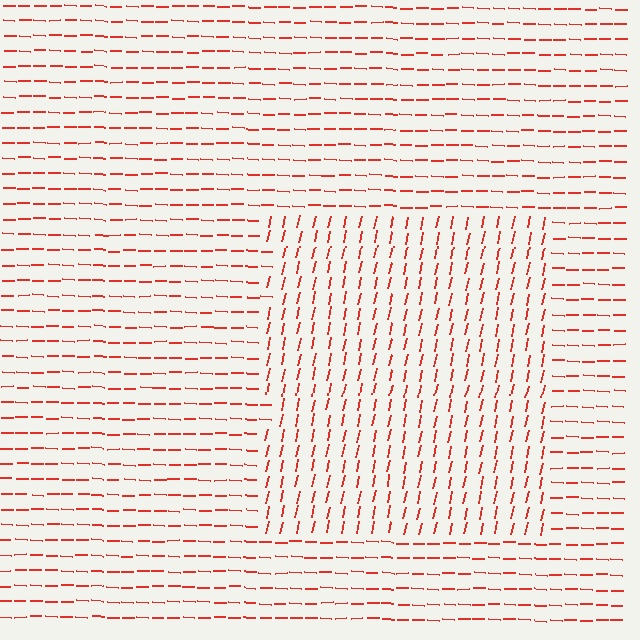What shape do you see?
I see a rectangle.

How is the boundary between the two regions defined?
The boundary is defined purely by a change in line orientation (approximately 79 degrees difference). All lines are the same color and thickness.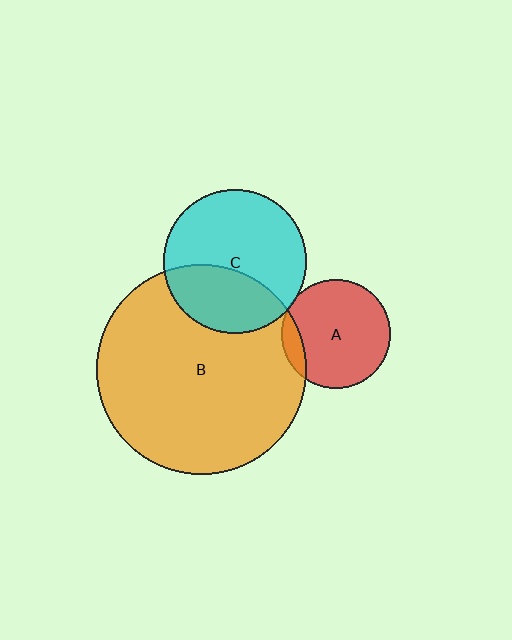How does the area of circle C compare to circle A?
Approximately 1.7 times.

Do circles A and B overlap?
Yes.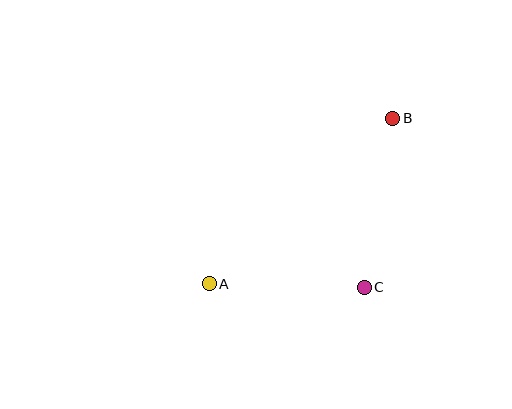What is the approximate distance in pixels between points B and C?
The distance between B and C is approximately 171 pixels.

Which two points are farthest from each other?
Points A and B are farthest from each other.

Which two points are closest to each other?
Points A and C are closest to each other.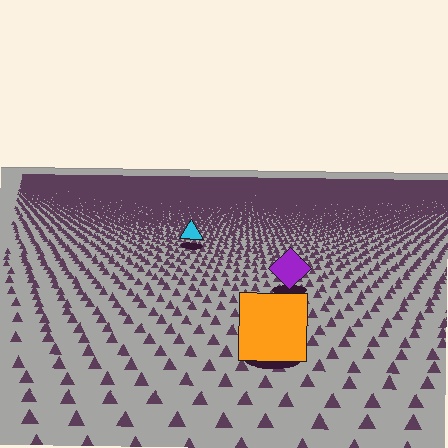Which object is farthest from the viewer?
The cyan triangle is farthest from the viewer. It appears smaller and the ground texture around it is denser.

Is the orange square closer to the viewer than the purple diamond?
Yes. The orange square is closer — you can tell from the texture gradient: the ground texture is coarser near it.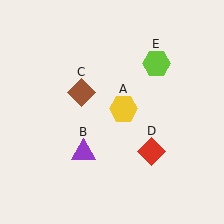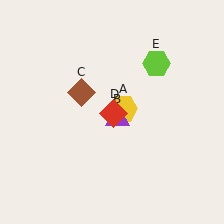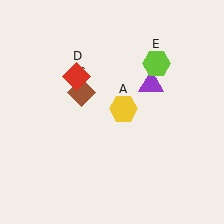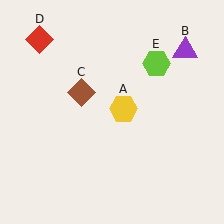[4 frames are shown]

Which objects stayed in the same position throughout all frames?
Yellow hexagon (object A) and brown diamond (object C) and lime hexagon (object E) remained stationary.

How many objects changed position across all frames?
2 objects changed position: purple triangle (object B), red diamond (object D).